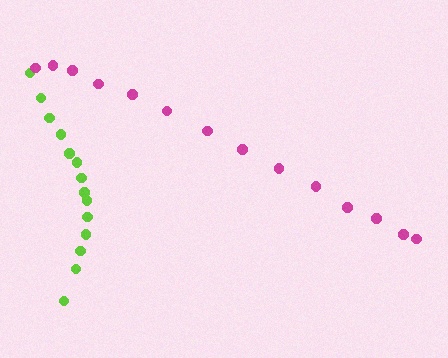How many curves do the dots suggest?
There are 2 distinct paths.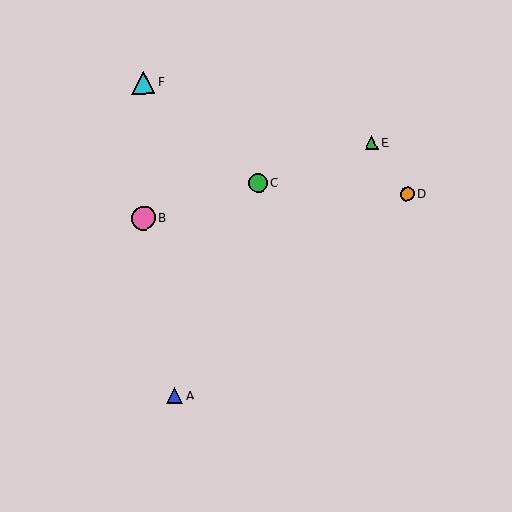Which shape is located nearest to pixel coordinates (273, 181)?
The green circle (labeled C) at (258, 183) is nearest to that location.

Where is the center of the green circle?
The center of the green circle is at (258, 183).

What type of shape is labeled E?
Shape E is a green triangle.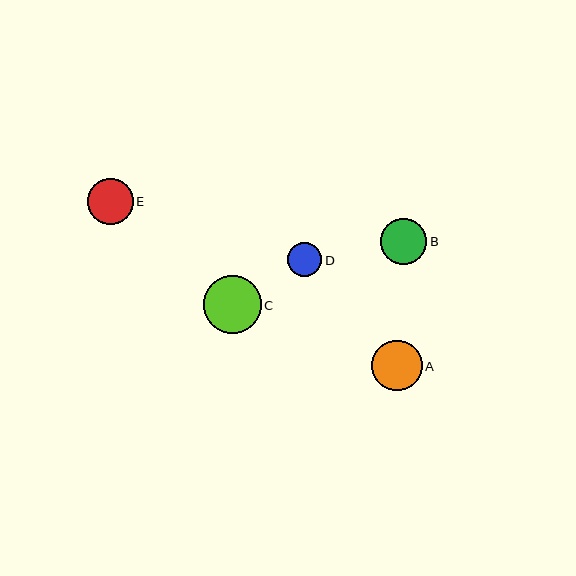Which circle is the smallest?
Circle D is the smallest with a size of approximately 34 pixels.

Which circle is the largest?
Circle C is the largest with a size of approximately 58 pixels.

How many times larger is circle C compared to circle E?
Circle C is approximately 1.3 times the size of circle E.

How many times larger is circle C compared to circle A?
Circle C is approximately 1.1 times the size of circle A.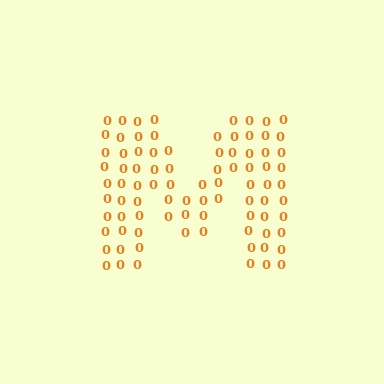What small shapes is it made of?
It is made of small digit 0's.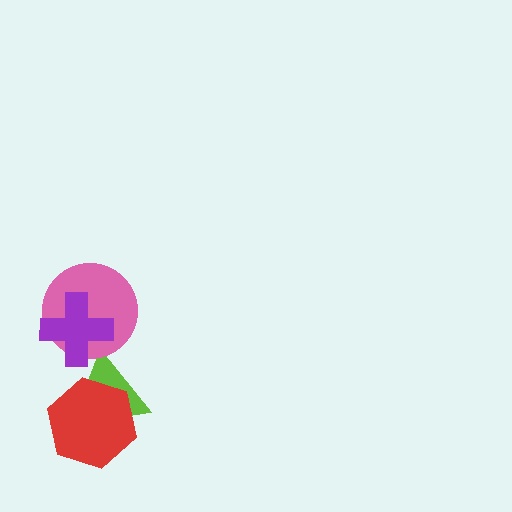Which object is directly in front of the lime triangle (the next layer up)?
The red hexagon is directly in front of the lime triangle.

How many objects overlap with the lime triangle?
2 objects overlap with the lime triangle.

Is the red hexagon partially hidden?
No, no other shape covers it.